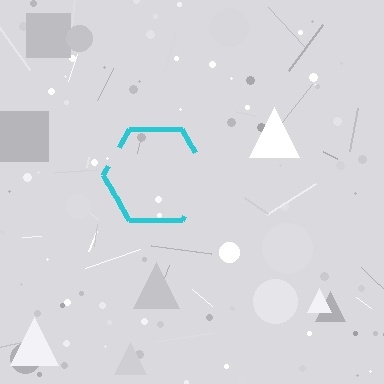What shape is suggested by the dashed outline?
The dashed outline suggests a hexagon.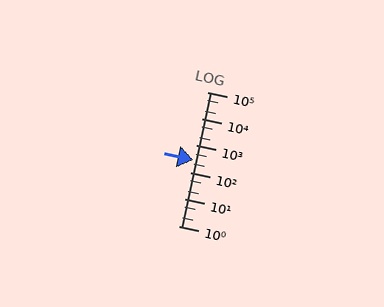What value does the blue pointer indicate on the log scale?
The pointer indicates approximately 300.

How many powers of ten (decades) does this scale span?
The scale spans 5 decades, from 1 to 100000.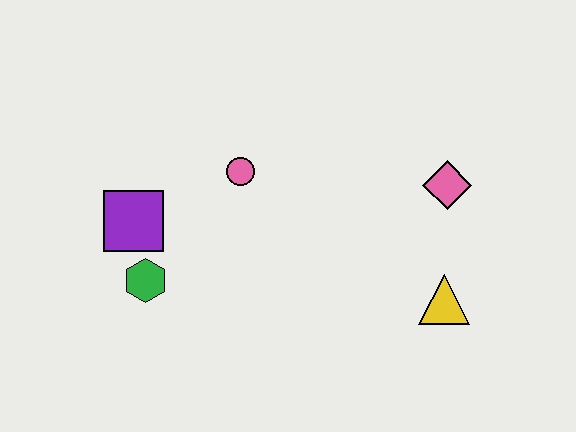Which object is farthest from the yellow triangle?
The purple square is farthest from the yellow triangle.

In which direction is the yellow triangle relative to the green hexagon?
The yellow triangle is to the right of the green hexagon.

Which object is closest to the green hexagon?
The purple square is closest to the green hexagon.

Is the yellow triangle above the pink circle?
No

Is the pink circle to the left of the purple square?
No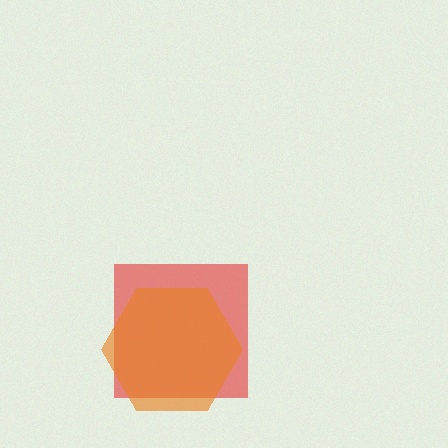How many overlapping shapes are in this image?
There are 2 overlapping shapes in the image.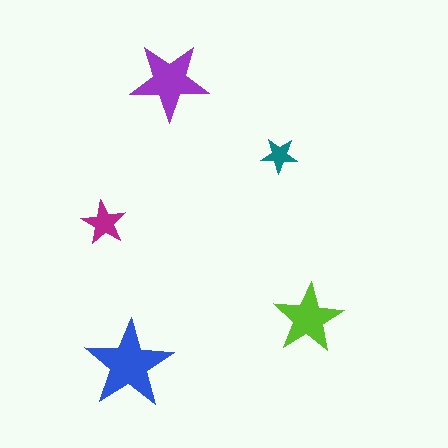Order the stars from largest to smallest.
the blue one, the purple one, the lime one, the magenta one, the teal one.